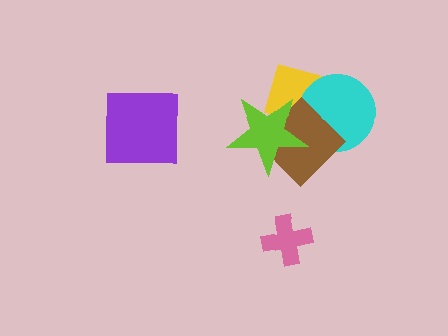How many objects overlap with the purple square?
0 objects overlap with the purple square.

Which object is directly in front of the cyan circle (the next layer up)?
The brown diamond is directly in front of the cyan circle.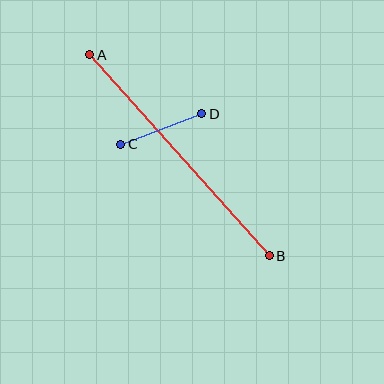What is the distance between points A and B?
The distance is approximately 270 pixels.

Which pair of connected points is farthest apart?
Points A and B are farthest apart.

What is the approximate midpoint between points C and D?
The midpoint is at approximately (161, 129) pixels.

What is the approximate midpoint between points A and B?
The midpoint is at approximately (180, 155) pixels.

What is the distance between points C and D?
The distance is approximately 87 pixels.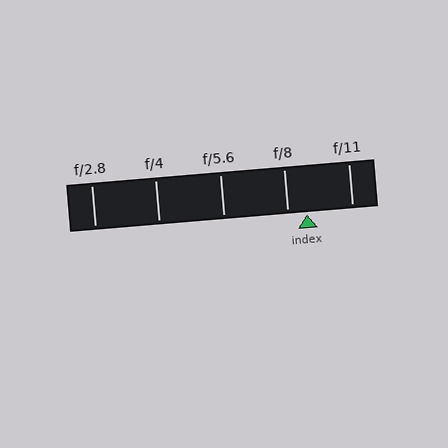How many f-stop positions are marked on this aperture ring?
There are 5 f-stop positions marked.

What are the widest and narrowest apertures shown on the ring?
The widest aperture shown is f/2.8 and the narrowest is f/11.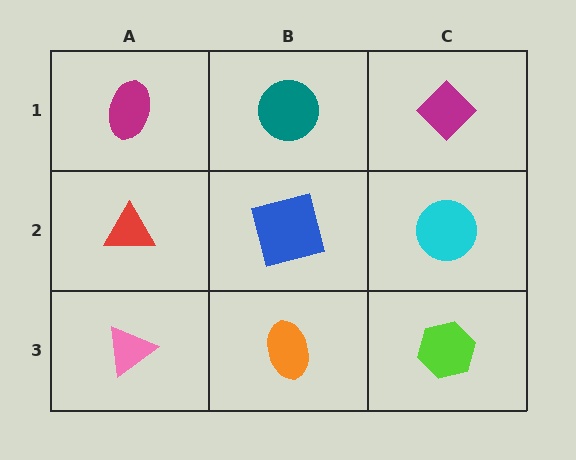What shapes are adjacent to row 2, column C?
A magenta diamond (row 1, column C), a lime hexagon (row 3, column C), a blue square (row 2, column B).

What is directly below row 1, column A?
A red triangle.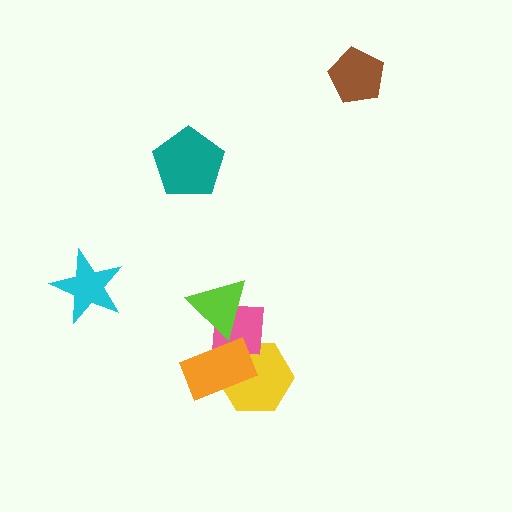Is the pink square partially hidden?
Yes, it is partially covered by another shape.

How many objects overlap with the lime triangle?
2 objects overlap with the lime triangle.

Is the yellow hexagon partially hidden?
Yes, it is partially covered by another shape.